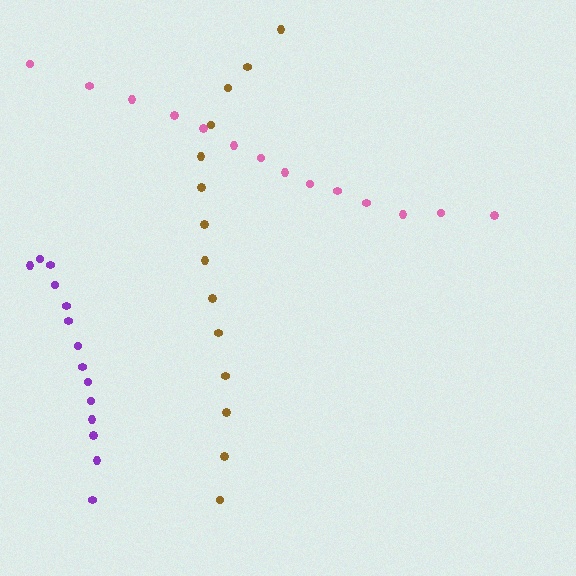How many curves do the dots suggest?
There are 3 distinct paths.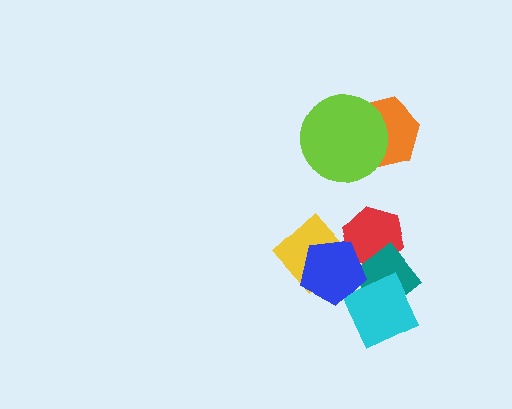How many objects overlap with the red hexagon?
3 objects overlap with the red hexagon.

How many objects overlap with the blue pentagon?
4 objects overlap with the blue pentagon.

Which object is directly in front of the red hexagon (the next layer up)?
The teal diamond is directly in front of the red hexagon.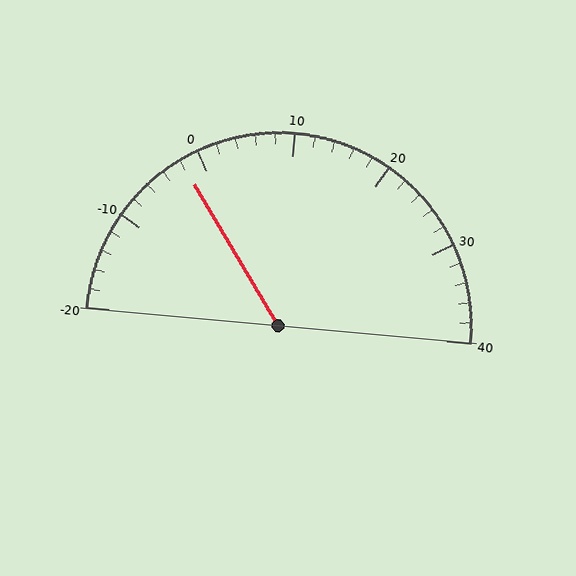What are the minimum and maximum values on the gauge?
The gauge ranges from -20 to 40.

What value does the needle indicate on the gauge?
The needle indicates approximately -2.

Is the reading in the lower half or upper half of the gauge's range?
The reading is in the lower half of the range (-20 to 40).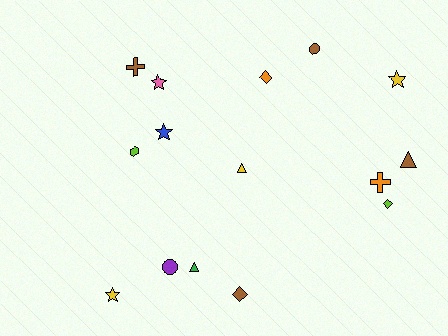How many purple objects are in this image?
There is 1 purple object.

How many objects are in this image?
There are 15 objects.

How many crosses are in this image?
There are 2 crosses.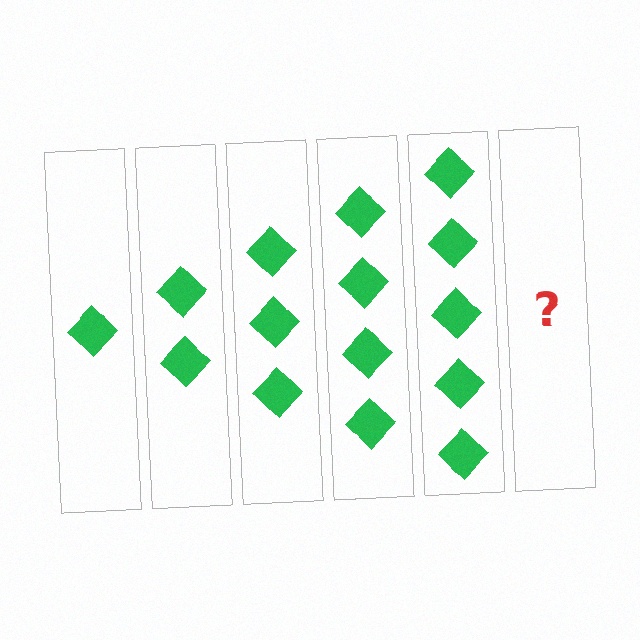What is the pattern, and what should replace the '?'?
The pattern is that each step adds one more diamond. The '?' should be 6 diamonds.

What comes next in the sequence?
The next element should be 6 diamonds.